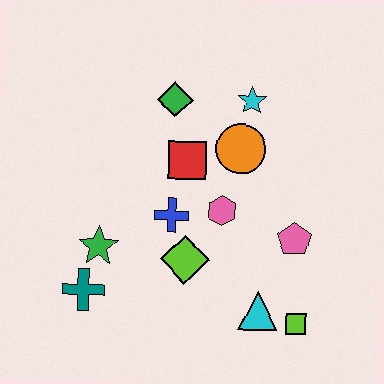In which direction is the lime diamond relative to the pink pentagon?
The lime diamond is to the left of the pink pentagon.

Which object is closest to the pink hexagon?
The blue cross is closest to the pink hexagon.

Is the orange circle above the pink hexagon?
Yes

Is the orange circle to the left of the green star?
No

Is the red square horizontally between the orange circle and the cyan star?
No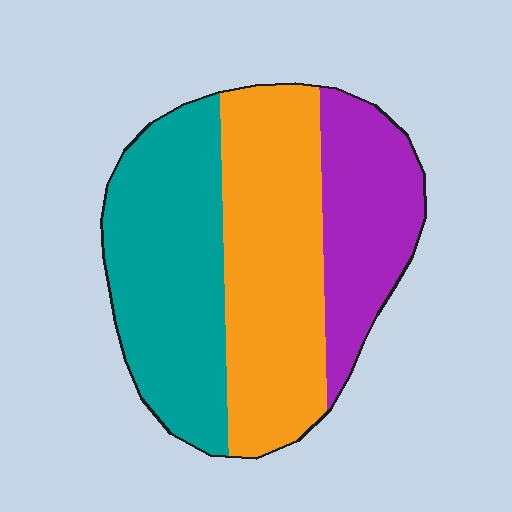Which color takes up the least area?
Purple, at roughly 25%.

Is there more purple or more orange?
Orange.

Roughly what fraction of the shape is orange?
Orange covers around 40% of the shape.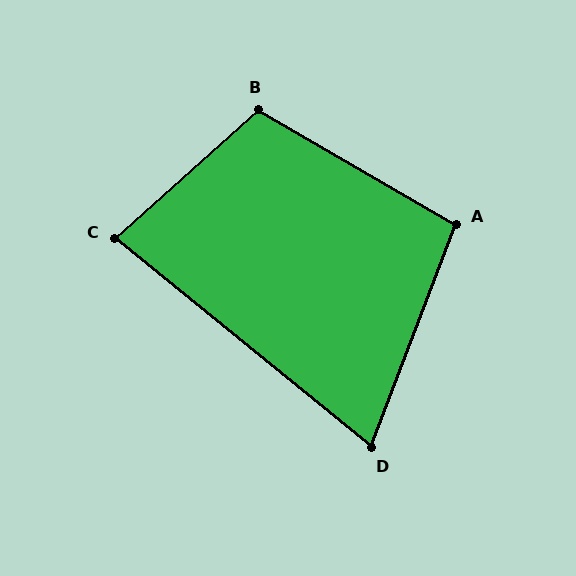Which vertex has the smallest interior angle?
D, at approximately 72 degrees.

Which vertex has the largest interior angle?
B, at approximately 108 degrees.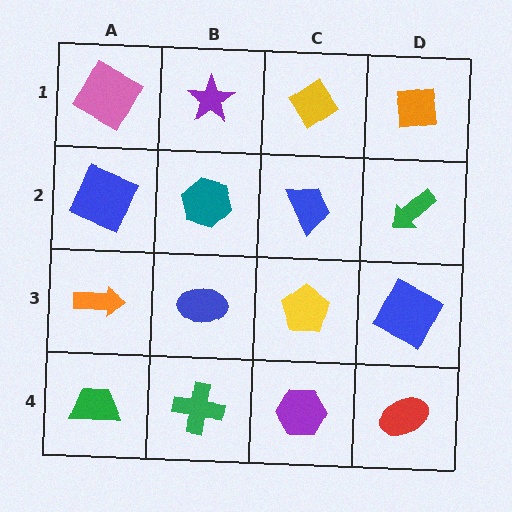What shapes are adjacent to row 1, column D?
A green arrow (row 2, column D), a yellow diamond (row 1, column C).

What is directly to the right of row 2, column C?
A green arrow.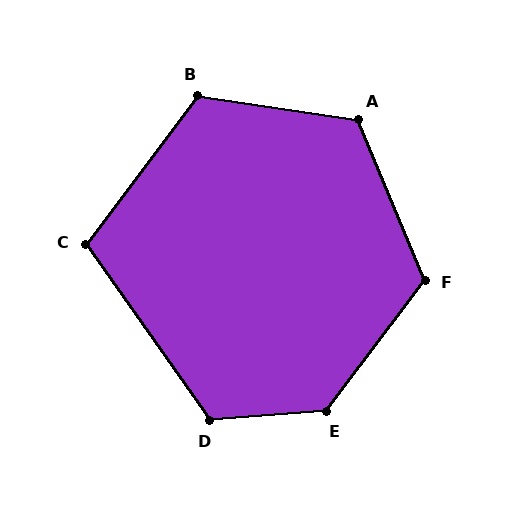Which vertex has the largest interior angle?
E, at approximately 131 degrees.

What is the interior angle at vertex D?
Approximately 121 degrees (obtuse).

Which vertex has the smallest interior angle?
C, at approximately 108 degrees.